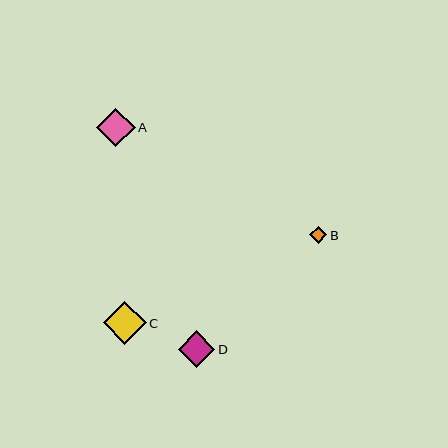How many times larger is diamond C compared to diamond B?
Diamond C is approximately 2.5 times the size of diamond B.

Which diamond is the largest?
Diamond C is the largest with a size of approximately 43 pixels.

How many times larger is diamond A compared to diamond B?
Diamond A is approximately 2.3 times the size of diamond B.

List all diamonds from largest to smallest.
From largest to smallest: C, A, D, B.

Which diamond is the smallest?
Diamond B is the smallest with a size of approximately 17 pixels.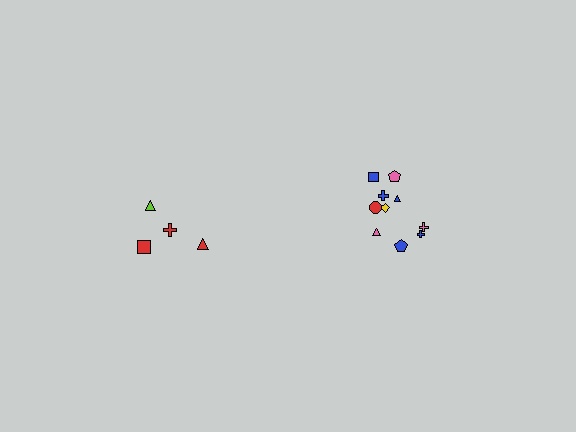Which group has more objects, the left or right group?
The right group.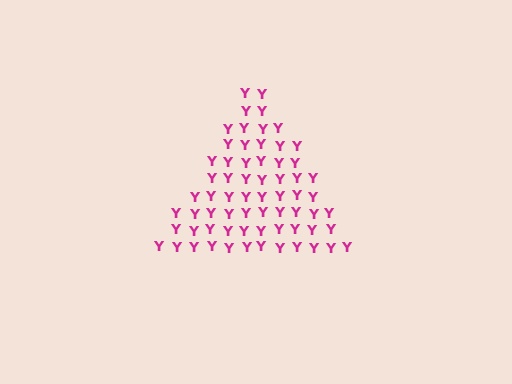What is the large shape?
The large shape is a triangle.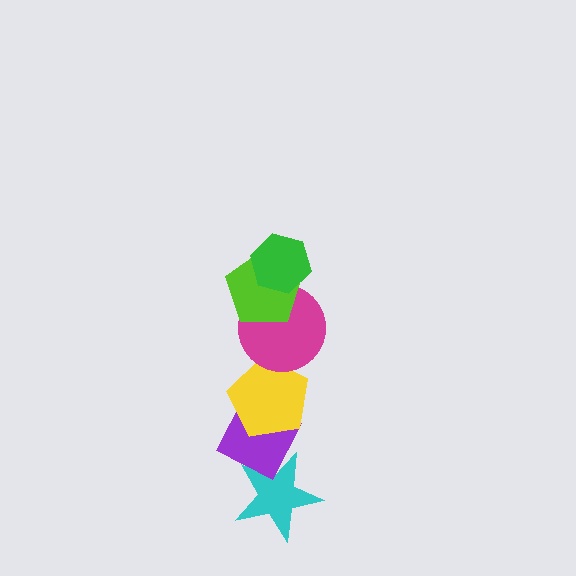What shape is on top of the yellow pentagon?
The magenta circle is on top of the yellow pentagon.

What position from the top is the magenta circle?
The magenta circle is 3rd from the top.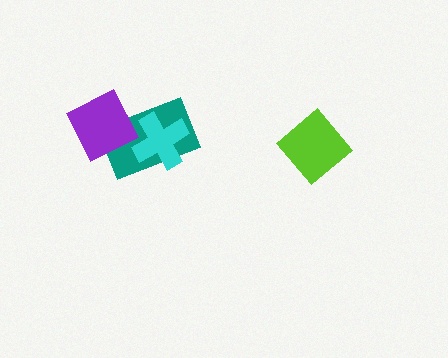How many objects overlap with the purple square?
1 object overlaps with the purple square.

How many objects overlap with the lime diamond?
0 objects overlap with the lime diamond.